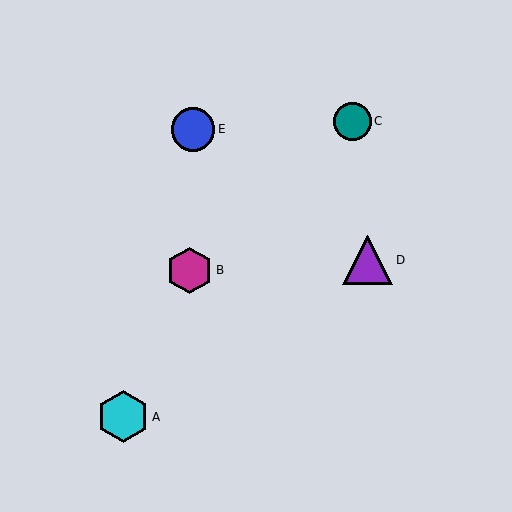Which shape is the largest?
The cyan hexagon (labeled A) is the largest.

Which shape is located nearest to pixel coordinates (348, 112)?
The teal circle (labeled C) at (353, 121) is nearest to that location.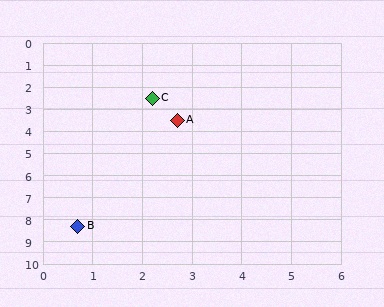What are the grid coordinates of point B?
Point B is at approximately (0.7, 8.3).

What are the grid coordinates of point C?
Point C is at approximately (2.2, 2.5).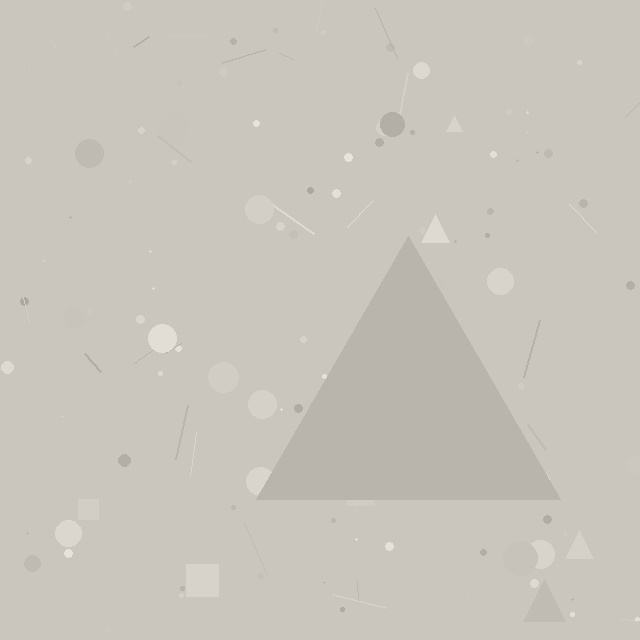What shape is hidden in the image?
A triangle is hidden in the image.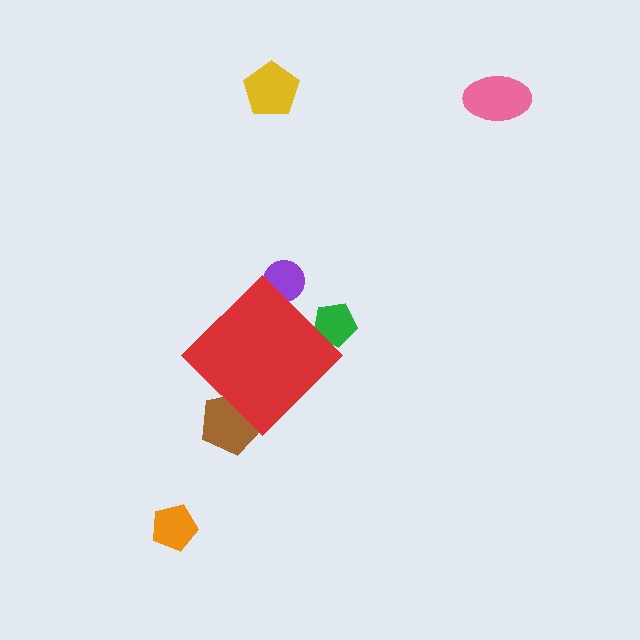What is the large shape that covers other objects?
A red diamond.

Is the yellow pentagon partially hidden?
No, the yellow pentagon is fully visible.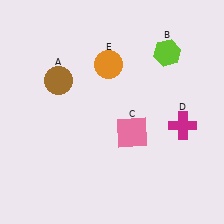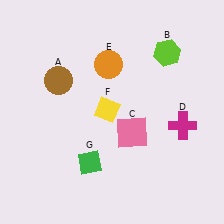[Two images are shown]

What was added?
A yellow diamond (F), a green diamond (G) were added in Image 2.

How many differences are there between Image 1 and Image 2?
There are 2 differences between the two images.